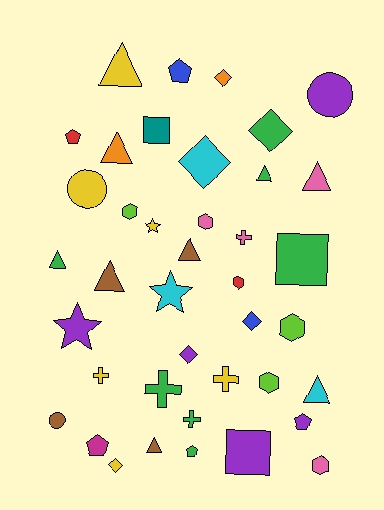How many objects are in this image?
There are 40 objects.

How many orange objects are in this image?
There are 2 orange objects.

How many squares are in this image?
There are 3 squares.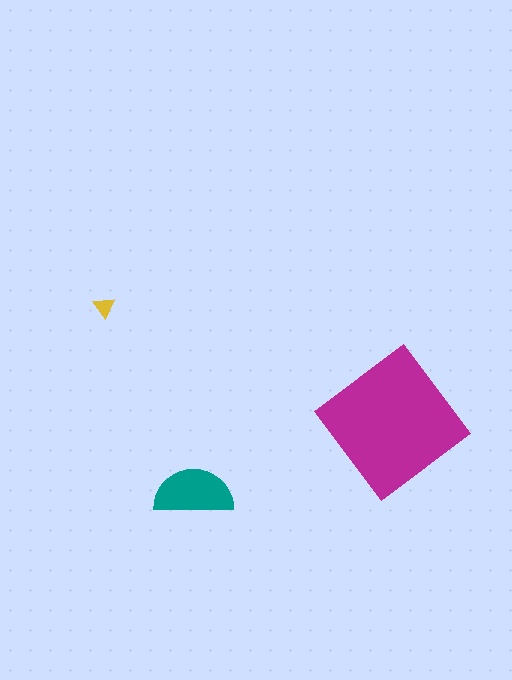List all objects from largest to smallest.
The magenta diamond, the teal semicircle, the yellow triangle.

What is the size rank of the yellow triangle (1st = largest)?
3rd.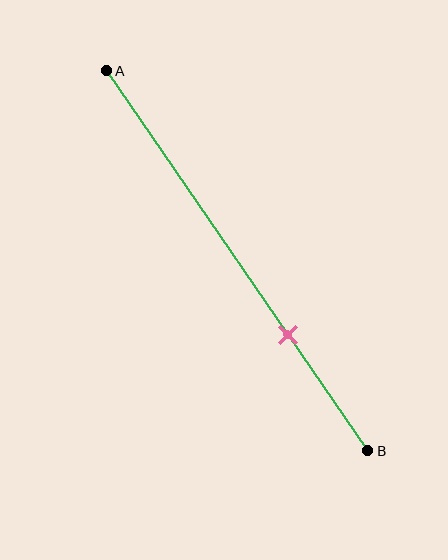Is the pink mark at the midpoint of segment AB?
No, the mark is at about 70% from A, not at the 50% midpoint.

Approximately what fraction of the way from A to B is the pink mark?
The pink mark is approximately 70% of the way from A to B.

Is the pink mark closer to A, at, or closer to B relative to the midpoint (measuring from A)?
The pink mark is closer to point B than the midpoint of segment AB.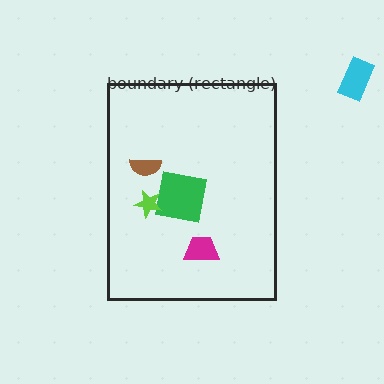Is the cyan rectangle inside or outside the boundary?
Outside.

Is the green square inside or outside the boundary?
Inside.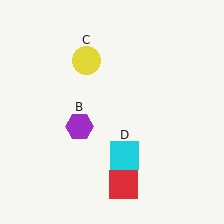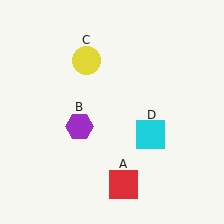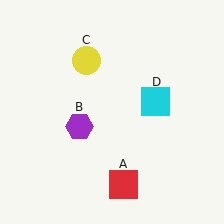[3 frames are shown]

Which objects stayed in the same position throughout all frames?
Red square (object A) and purple hexagon (object B) and yellow circle (object C) remained stationary.